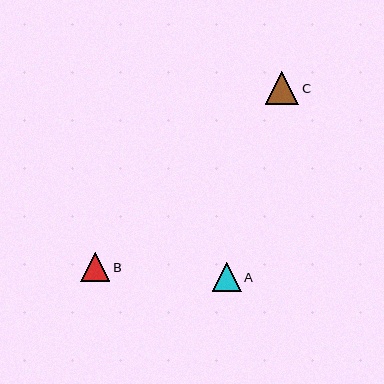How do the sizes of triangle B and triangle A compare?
Triangle B and triangle A are approximately the same size.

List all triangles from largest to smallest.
From largest to smallest: C, B, A.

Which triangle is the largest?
Triangle C is the largest with a size of approximately 33 pixels.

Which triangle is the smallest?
Triangle A is the smallest with a size of approximately 29 pixels.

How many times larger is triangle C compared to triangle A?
Triangle C is approximately 1.2 times the size of triangle A.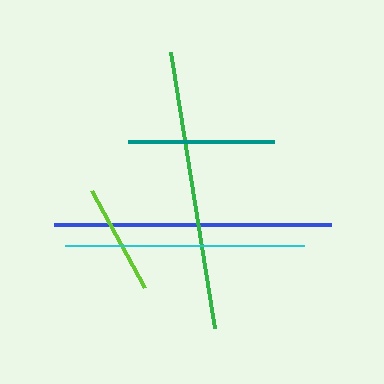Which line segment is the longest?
The green line is the longest at approximately 280 pixels.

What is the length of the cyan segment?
The cyan segment is approximately 239 pixels long.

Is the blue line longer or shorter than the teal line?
The blue line is longer than the teal line.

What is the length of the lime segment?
The lime segment is approximately 111 pixels long.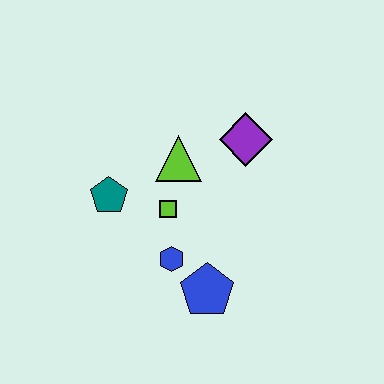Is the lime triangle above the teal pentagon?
Yes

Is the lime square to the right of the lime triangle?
No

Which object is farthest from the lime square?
The purple diamond is farthest from the lime square.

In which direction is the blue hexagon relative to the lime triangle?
The blue hexagon is below the lime triangle.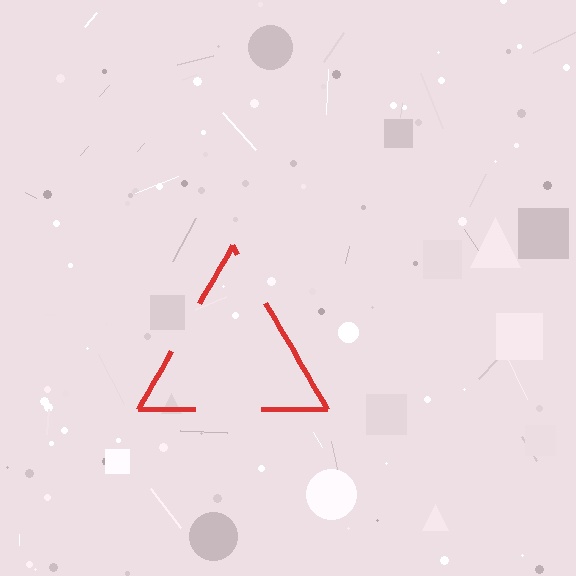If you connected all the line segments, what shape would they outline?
They would outline a triangle.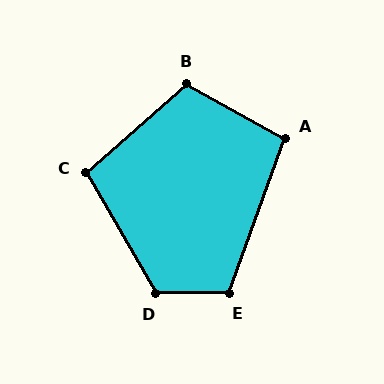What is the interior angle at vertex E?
Approximately 110 degrees (obtuse).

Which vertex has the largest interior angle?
D, at approximately 120 degrees.